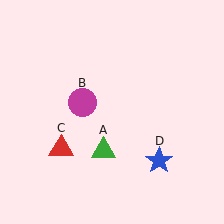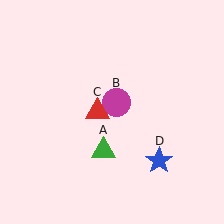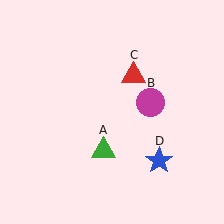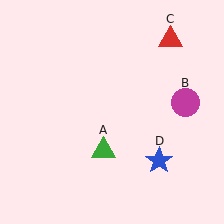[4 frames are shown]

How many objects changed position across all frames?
2 objects changed position: magenta circle (object B), red triangle (object C).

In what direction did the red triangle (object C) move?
The red triangle (object C) moved up and to the right.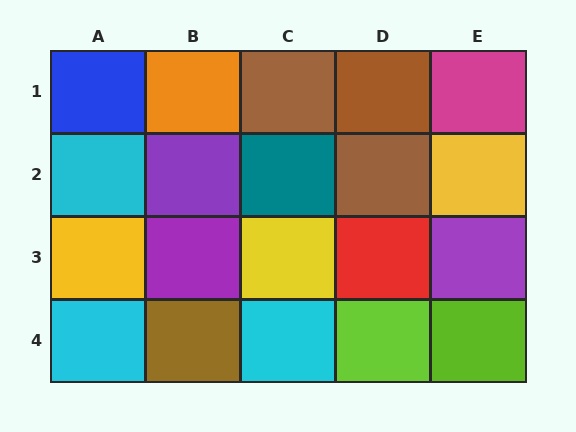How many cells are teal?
1 cell is teal.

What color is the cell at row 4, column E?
Lime.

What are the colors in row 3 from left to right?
Yellow, purple, yellow, red, purple.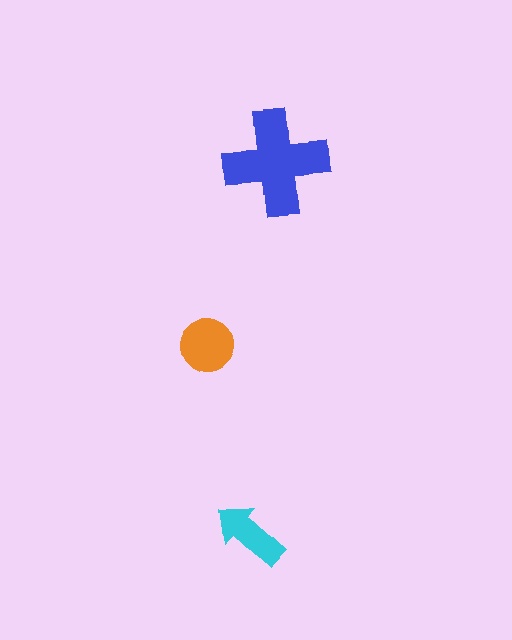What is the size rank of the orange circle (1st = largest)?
2nd.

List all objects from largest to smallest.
The blue cross, the orange circle, the cyan arrow.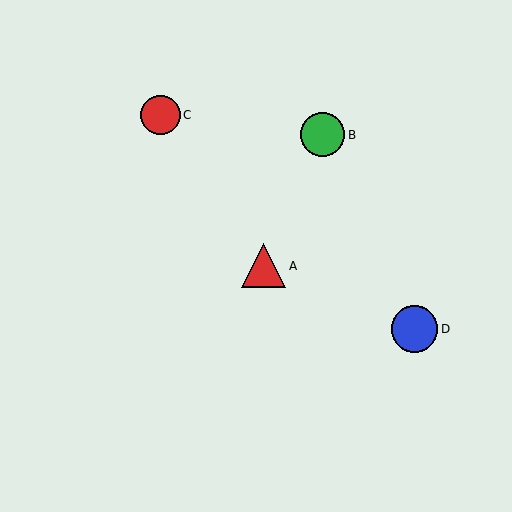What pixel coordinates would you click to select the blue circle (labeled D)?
Click at (414, 329) to select the blue circle D.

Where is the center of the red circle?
The center of the red circle is at (160, 115).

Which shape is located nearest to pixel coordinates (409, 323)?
The blue circle (labeled D) at (414, 329) is nearest to that location.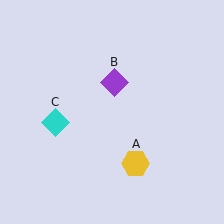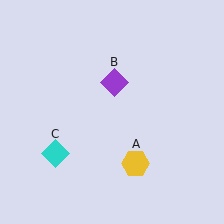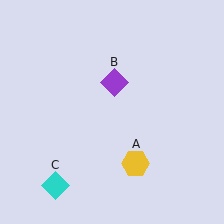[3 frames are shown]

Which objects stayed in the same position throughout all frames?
Yellow hexagon (object A) and purple diamond (object B) remained stationary.